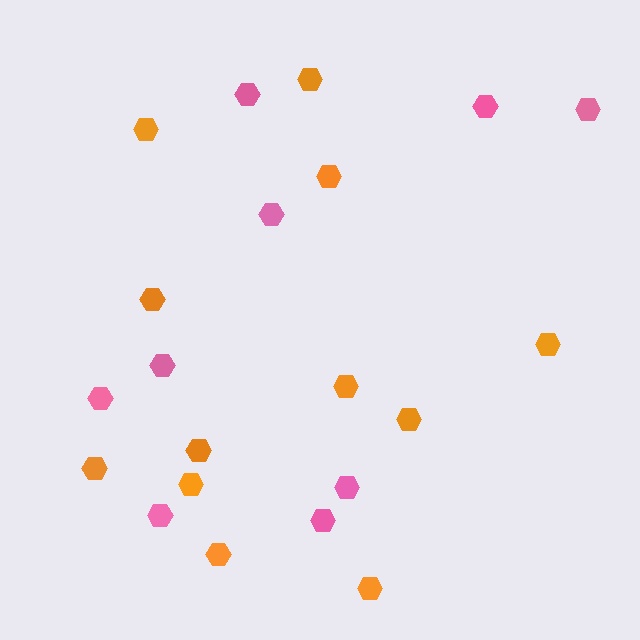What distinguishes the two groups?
There are 2 groups: one group of pink hexagons (9) and one group of orange hexagons (12).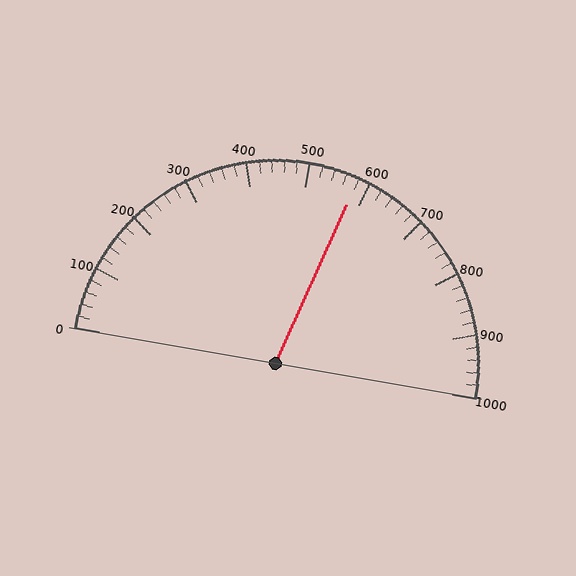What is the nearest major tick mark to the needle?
The nearest major tick mark is 600.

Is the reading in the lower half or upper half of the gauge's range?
The reading is in the upper half of the range (0 to 1000).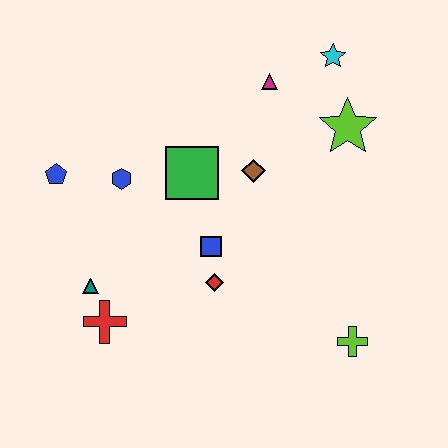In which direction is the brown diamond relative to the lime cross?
The brown diamond is above the lime cross.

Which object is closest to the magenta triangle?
The cyan star is closest to the magenta triangle.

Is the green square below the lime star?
Yes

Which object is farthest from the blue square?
The cyan star is farthest from the blue square.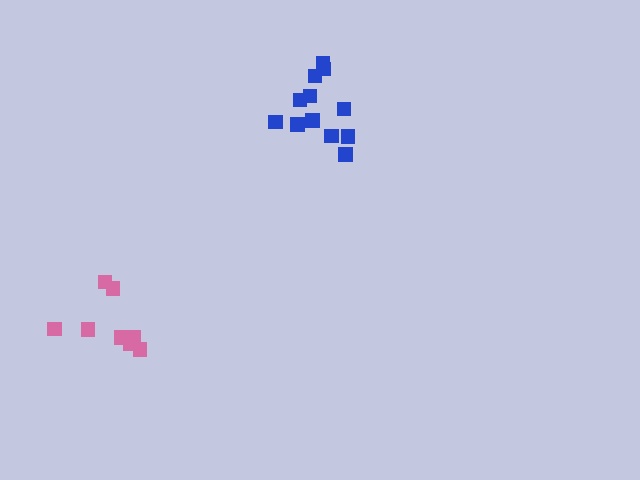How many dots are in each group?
Group 1: 8 dots, Group 2: 12 dots (20 total).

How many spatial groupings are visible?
There are 2 spatial groupings.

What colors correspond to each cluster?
The clusters are colored: pink, blue.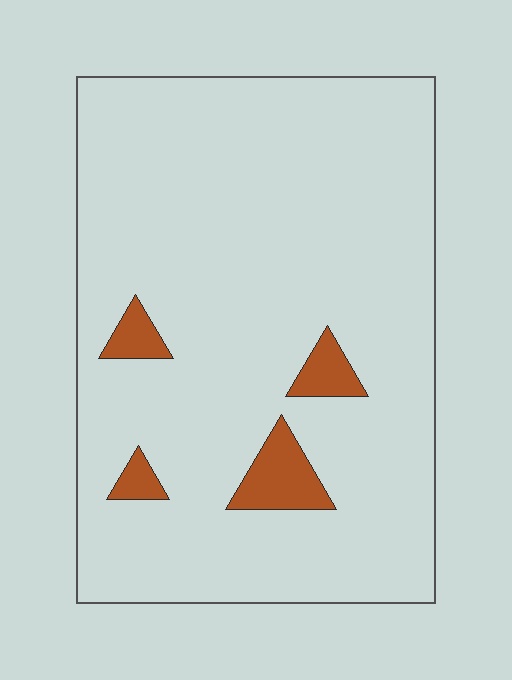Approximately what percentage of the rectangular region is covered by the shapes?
Approximately 5%.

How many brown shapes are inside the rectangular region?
4.